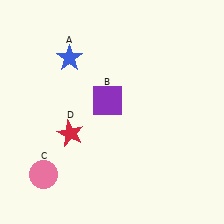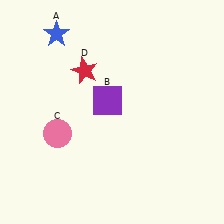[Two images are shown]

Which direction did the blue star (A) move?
The blue star (A) moved up.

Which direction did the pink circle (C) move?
The pink circle (C) moved up.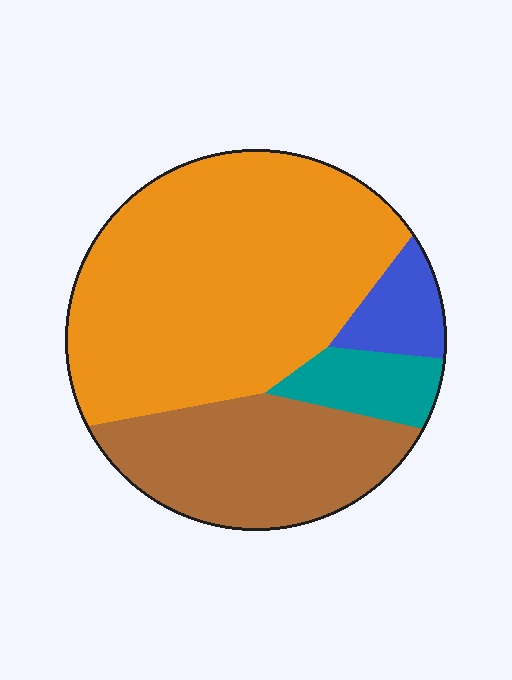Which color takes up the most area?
Orange, at roughly 60%.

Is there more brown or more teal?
Brown.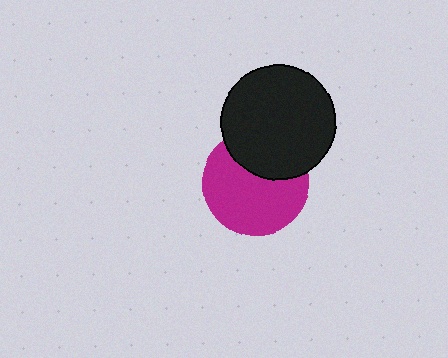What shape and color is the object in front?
The object in front is a black circle.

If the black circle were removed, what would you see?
You would see the complete magenta circle.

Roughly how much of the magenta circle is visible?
Most of it is visible (roughly 67%).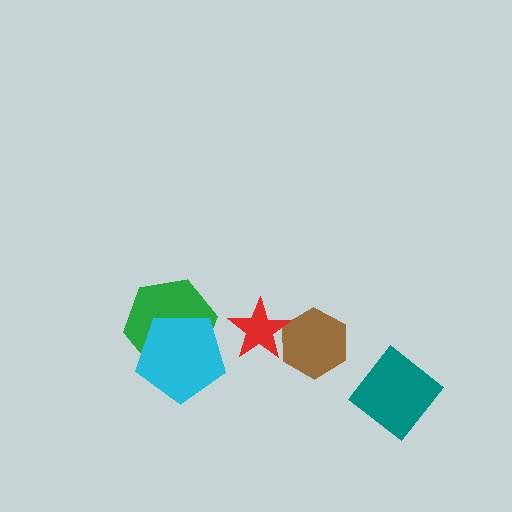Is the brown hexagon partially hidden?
Yes, it is partially covered by another shape.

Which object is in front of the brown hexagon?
The red star is in front of the brown hexagon.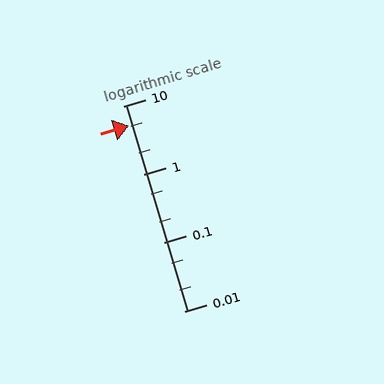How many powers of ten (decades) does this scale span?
The scale spans 3 decades, from 0.01 to 10.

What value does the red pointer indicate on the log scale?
The pointer indicates approximately 5.2.